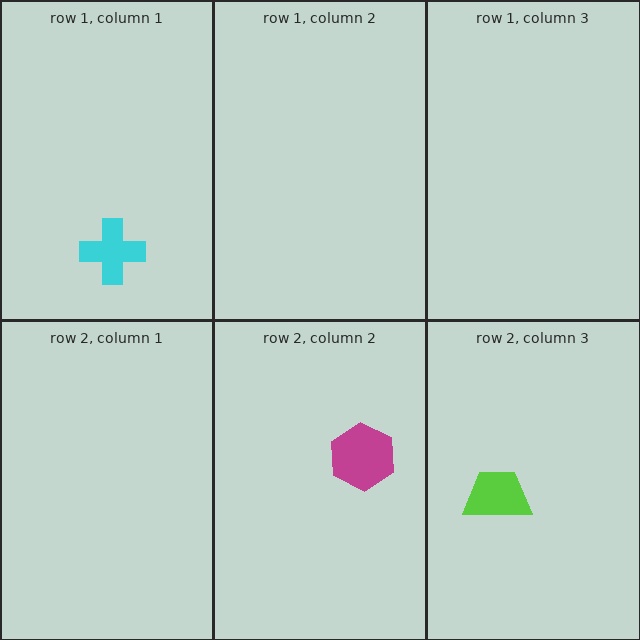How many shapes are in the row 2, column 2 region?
1.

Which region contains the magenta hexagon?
The row 2, column 2 region.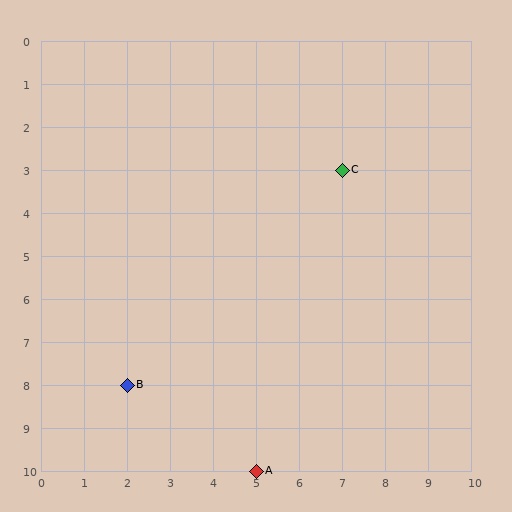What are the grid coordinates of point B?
Point B is at grid coordinates (2, 8).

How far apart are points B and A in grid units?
Points B and A are 3 columns and 2 rows apart (about 3.6 grid units diagonally).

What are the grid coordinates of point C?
Point C is at grid coordinates (7, 3).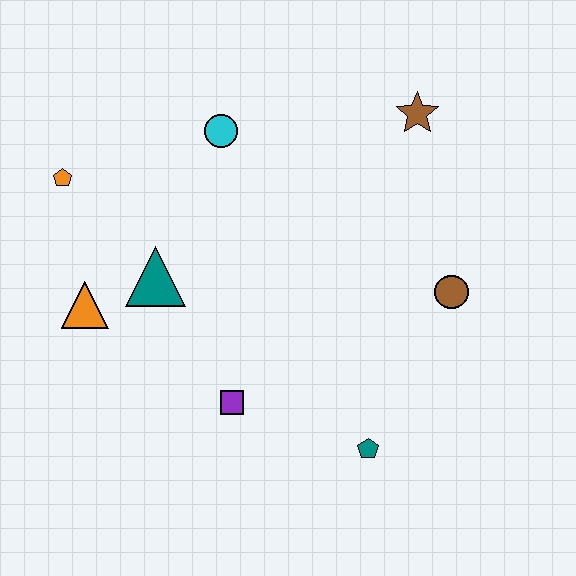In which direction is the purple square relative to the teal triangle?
The purple square is below the teal triangle.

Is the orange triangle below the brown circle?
Yes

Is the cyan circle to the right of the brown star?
No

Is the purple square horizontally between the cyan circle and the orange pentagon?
No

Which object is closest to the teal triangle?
The orange triangle is closest to the teal triangle.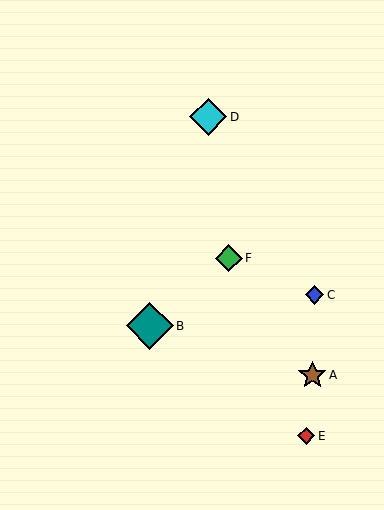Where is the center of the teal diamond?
The center of the teal diamond is at (150, 326).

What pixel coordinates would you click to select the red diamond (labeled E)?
Click at (306, 436) to select the red diamond E.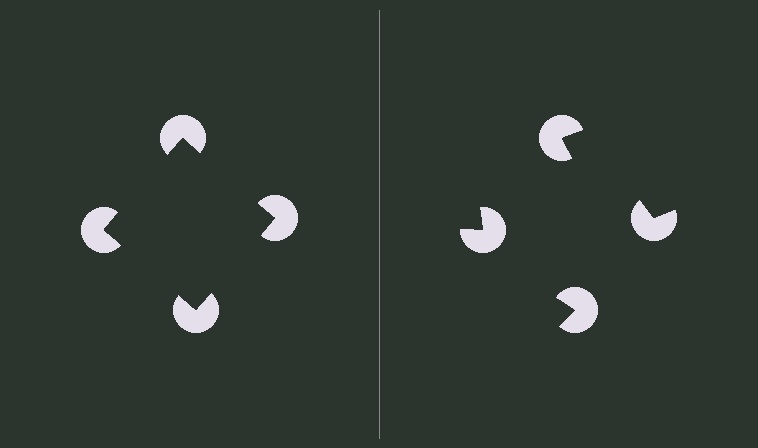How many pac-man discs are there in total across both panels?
8 — 4 on each side.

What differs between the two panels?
The pac-man discs are positioned identically on both sides; only the wedge orientations differ. On the left they align to a square; on the right they are misaligned.